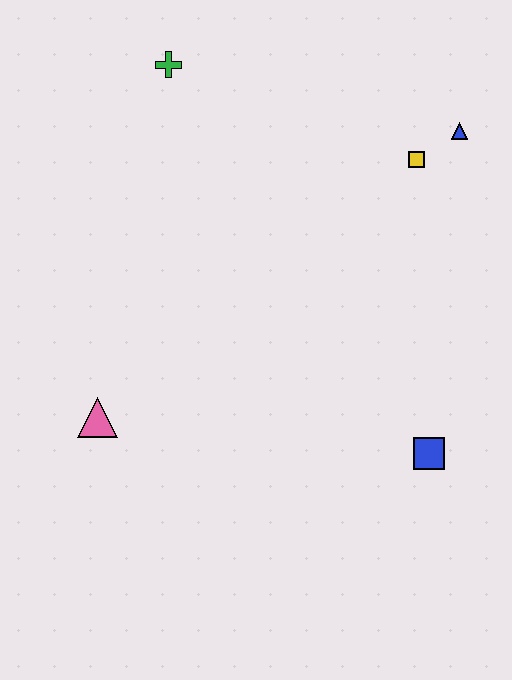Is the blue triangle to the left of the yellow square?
No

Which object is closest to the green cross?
The yellow square is closest to the green cross.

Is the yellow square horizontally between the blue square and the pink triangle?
Yes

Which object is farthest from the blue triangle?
The pink triangle is farthest from the blue triangle.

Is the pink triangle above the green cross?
No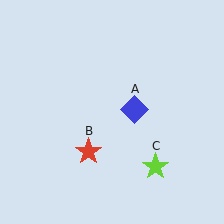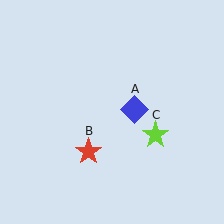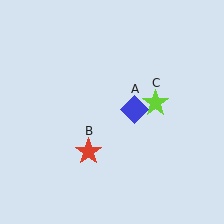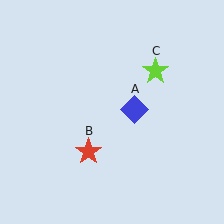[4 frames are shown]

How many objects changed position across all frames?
1 object changed position: lime star (object C).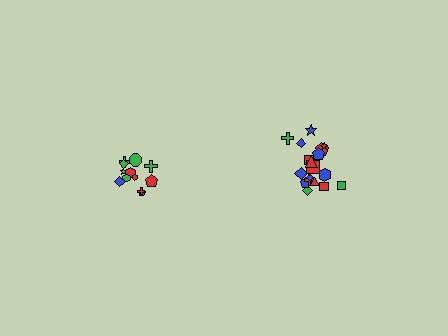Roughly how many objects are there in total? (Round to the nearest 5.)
Roughly 30 objects in total.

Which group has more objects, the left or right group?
The right group.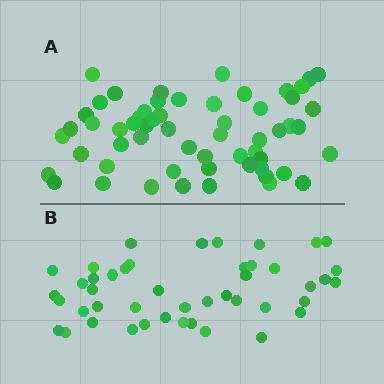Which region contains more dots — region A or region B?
Region A (the top region) has more dots.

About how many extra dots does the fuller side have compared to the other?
Region A has approximately 15 more dots than region B.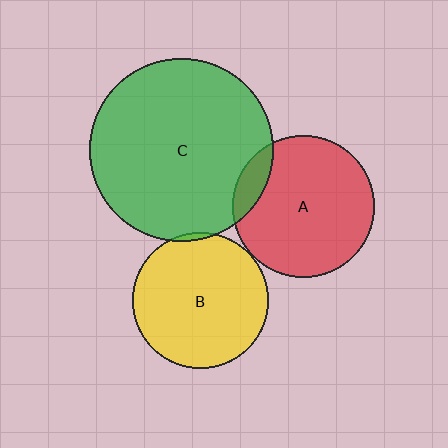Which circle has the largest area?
Circle C (green).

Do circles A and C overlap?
Yes.